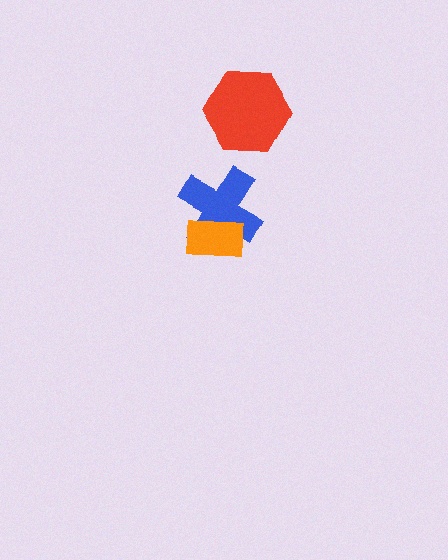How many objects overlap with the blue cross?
1 object overlaps with the blue cross.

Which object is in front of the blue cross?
The orange rectangle is in front of the blue cross.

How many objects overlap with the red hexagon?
0 objects overlap with the red hexagon.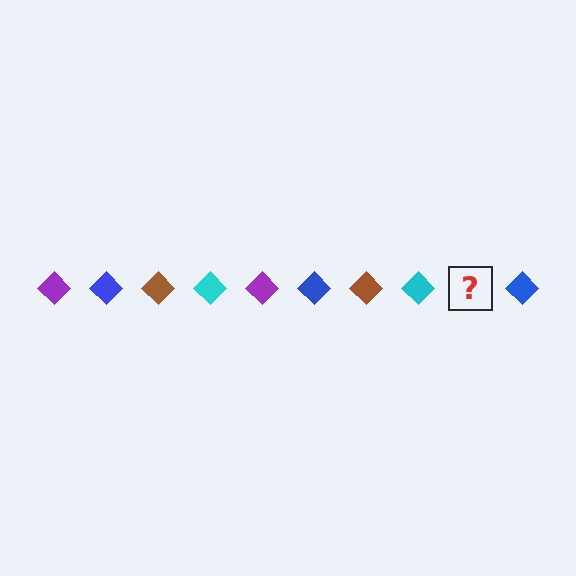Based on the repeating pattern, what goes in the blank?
The blank should be a purple diamond.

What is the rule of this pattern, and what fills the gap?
The rule is that the pattern cycles through purple, blue, brown, cyan diamonds. The gap should be filled with a purple diamond.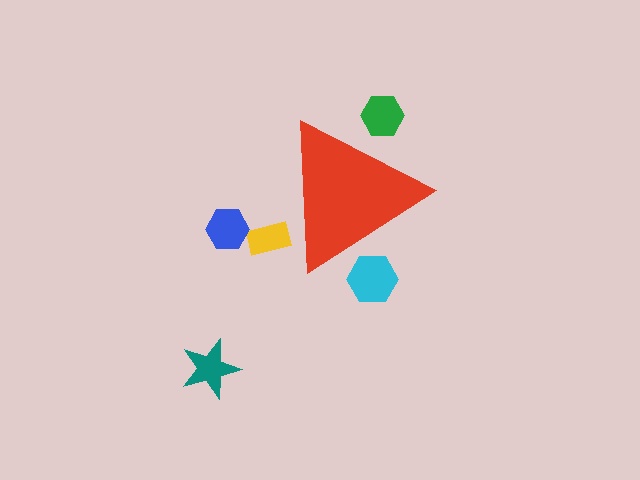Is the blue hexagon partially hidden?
No, the blue hexagon is fully visible.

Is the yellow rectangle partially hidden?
Yes, the yellow rectangle is partially hidden behind the red triangle.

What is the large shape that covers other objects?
A red triangle.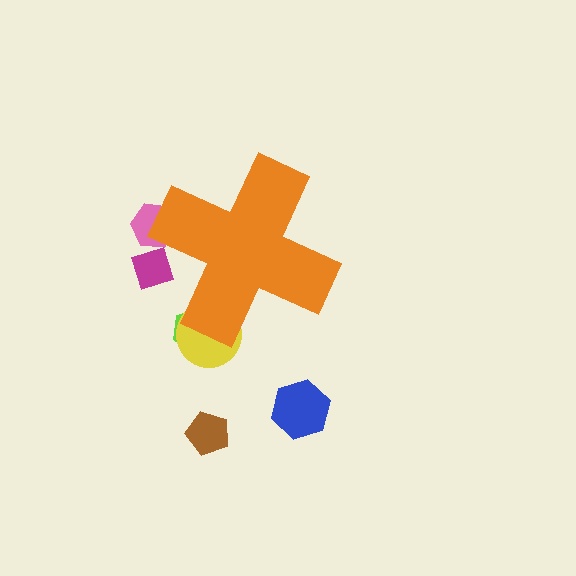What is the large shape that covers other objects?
An orange cross.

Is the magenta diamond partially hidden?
Yes, the magenta diamond is partially hidden behind the orange cross.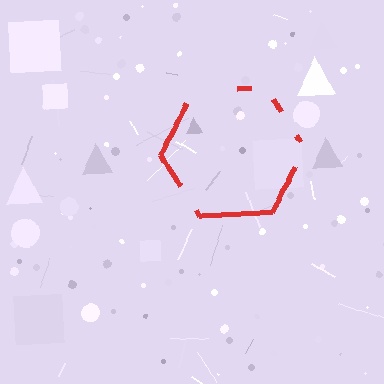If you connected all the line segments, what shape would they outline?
They would outline a hexagon.